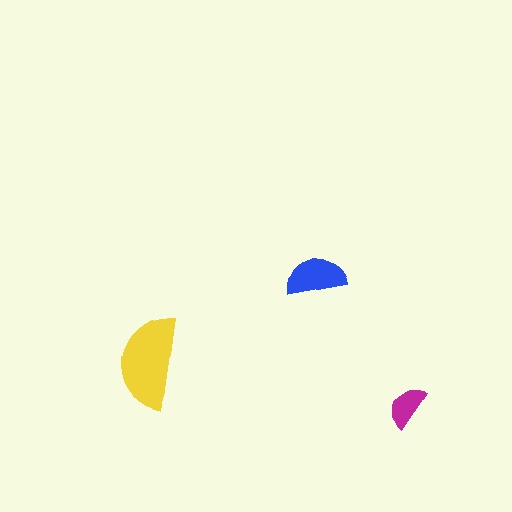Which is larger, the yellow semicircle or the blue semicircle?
The yellow one.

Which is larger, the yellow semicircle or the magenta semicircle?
The yellow one.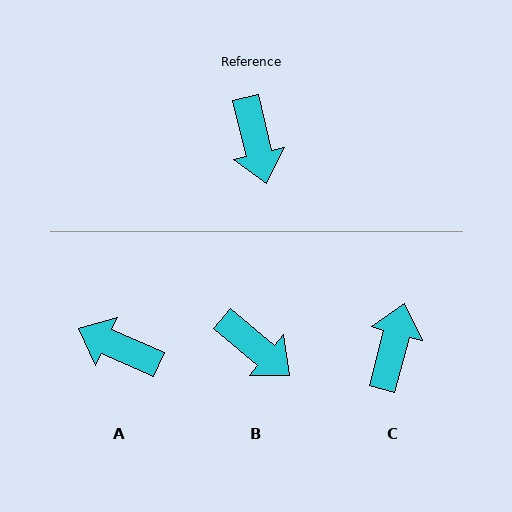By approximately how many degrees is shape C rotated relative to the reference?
Approximately 152 degrees counter-clockwise.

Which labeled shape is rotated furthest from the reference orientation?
C, about 152 degrees away.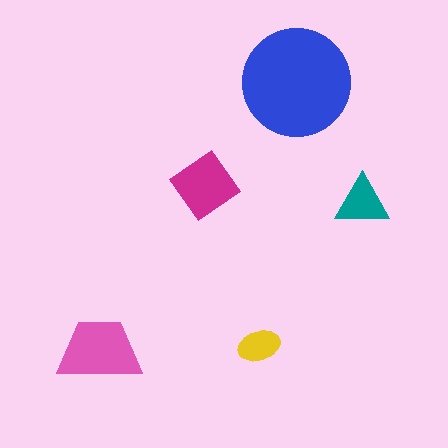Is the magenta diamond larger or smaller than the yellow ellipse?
Larger.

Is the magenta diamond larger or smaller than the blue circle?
Smaller.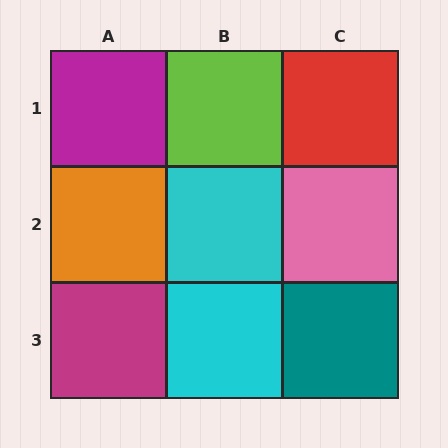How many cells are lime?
1 cell is lime.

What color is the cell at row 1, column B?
Lime.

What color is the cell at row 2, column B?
Cyan.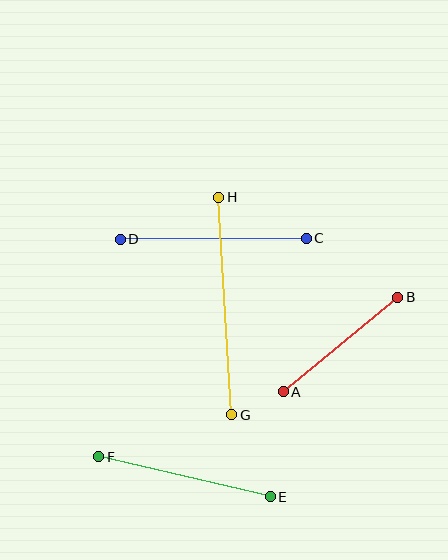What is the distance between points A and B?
The distance is approximately 149 pixels.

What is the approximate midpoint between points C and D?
The midpoint is at approximately (213, 239) pixels.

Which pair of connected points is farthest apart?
Points G and H are farthest apart.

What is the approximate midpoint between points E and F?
The midpoint is at approximately (185, 477) pixels.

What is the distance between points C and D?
The distance is approximately 186 pixels.